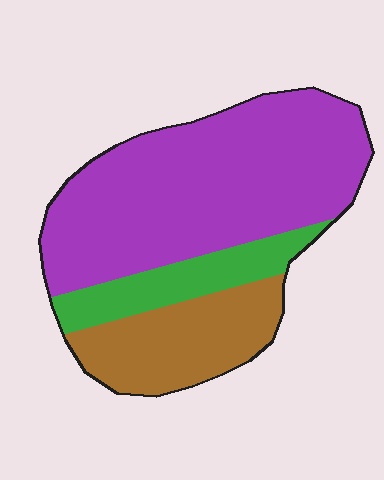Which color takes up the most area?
Purple, at roughly 60%.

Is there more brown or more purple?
Purple.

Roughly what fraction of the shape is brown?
Brown takes up about one quarter (1/4) of the shape.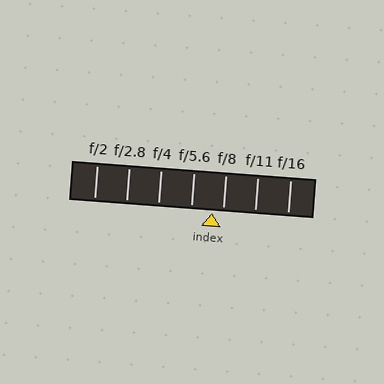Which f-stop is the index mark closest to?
The index mark is closest to f/8.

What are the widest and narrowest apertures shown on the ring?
The widest aperture shown is f/2 and the narrowest is f/16.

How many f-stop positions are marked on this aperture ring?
There are 7 f-stop positions marked.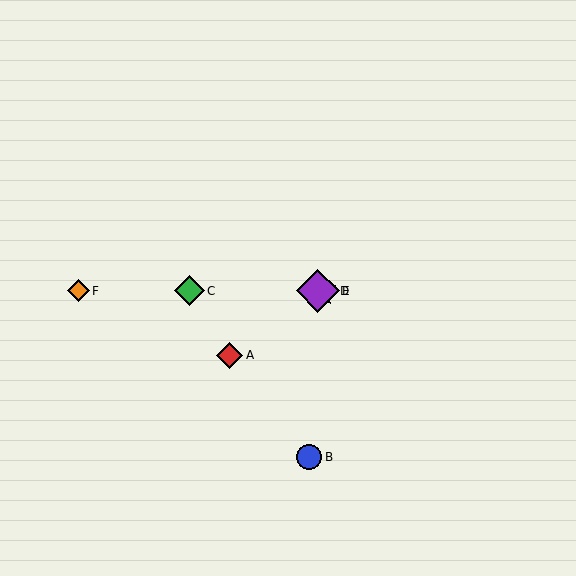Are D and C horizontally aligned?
Yes, both are at y≈291.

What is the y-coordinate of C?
Object C is at y≈291.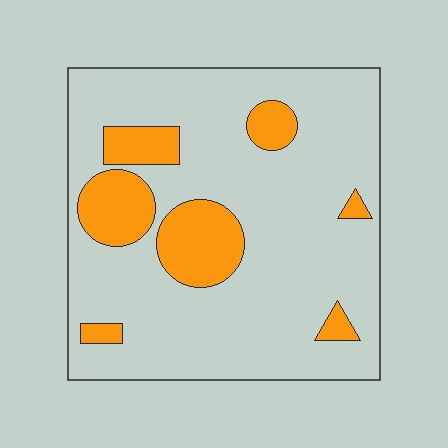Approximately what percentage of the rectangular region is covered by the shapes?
Approximately 20%.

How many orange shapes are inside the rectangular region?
7.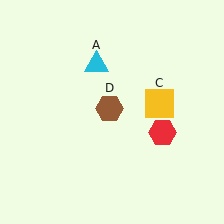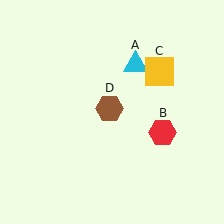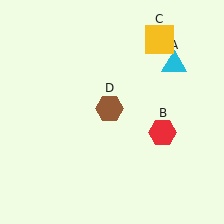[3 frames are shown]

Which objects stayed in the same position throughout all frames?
Red hexagon (object B) and brown hexagon (object D) remained stationary.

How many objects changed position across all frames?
2 objects changed position: cyan triangle (object A), yellow square (object C).